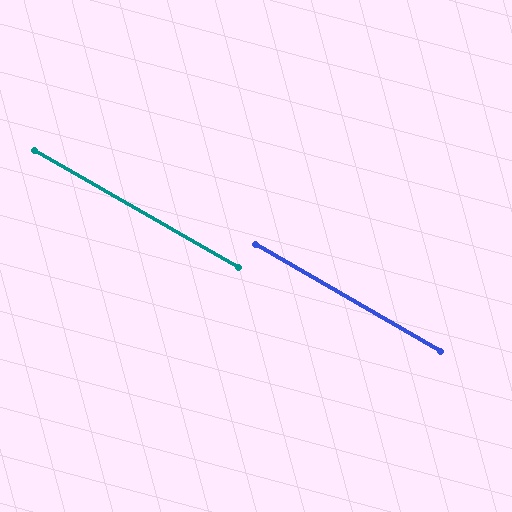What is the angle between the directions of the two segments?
Approximately 0 degrees.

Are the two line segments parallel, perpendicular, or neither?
Parallel — their directions differ by only 0.0°.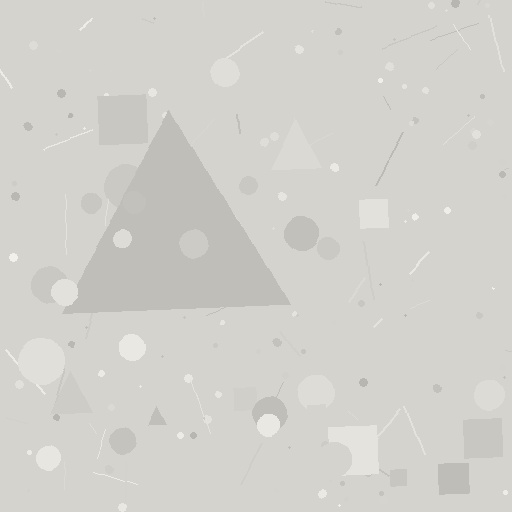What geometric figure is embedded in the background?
A triangle is embedded in the background.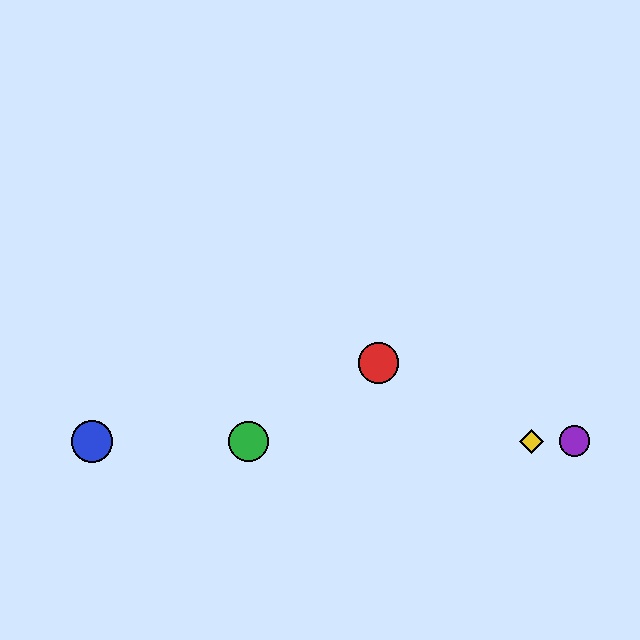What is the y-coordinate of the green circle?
The green circle is at y≈441.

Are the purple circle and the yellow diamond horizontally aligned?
Yes, both are at y≈441.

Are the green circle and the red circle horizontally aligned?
No, the green circle is at y≈441 and the red circle is at y≈363.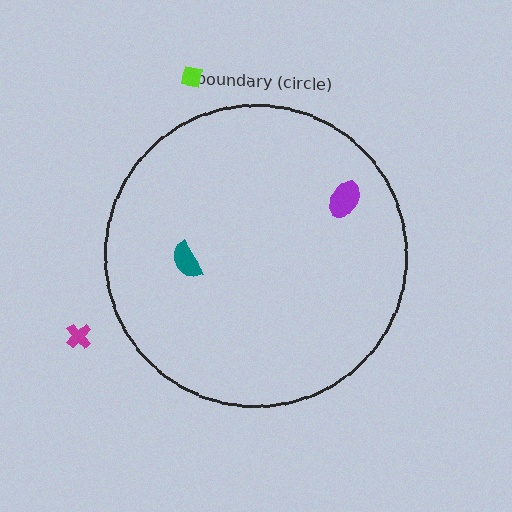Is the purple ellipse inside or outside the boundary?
Inside.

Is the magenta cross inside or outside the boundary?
Outside.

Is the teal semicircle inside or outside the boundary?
Inside.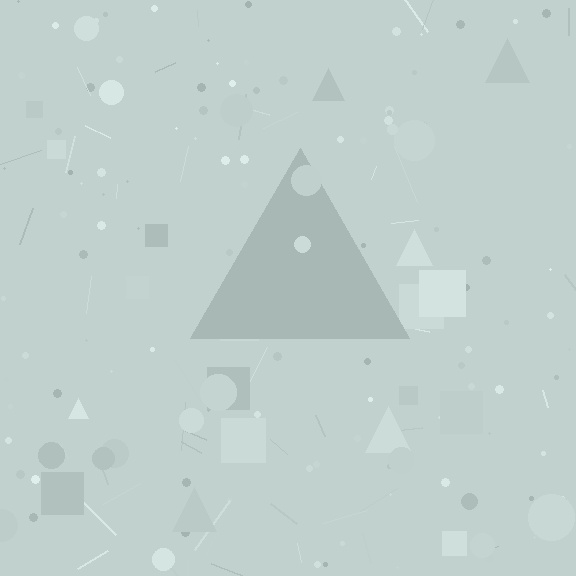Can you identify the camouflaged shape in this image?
The camouflaged shape is a triangle.